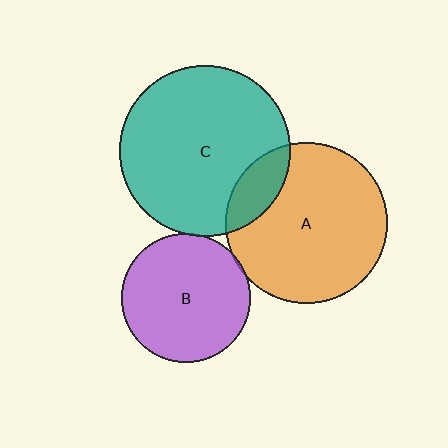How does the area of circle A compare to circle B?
Approximately 1.6 times.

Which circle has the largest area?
Circle C (teal).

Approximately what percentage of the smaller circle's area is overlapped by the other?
Approximately 5%.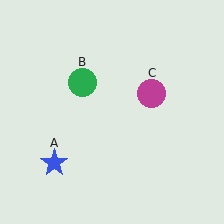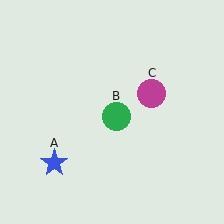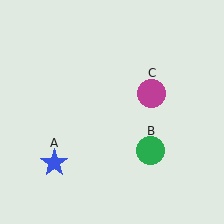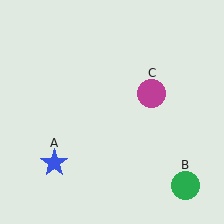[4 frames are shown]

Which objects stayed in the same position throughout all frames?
Blue star (object A) and magenta circle (object C) remained stationary.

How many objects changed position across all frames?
1 object changed position: green circle (object B).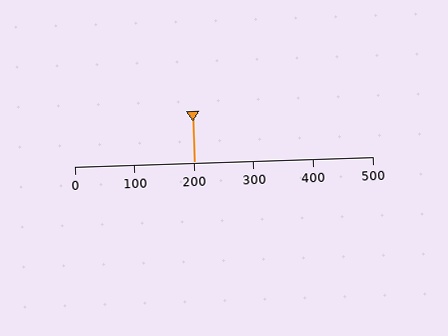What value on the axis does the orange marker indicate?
The marker indicates approximately 200.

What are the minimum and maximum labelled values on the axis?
The axis runs from 0 to 500.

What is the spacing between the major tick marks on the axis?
The major ticks are spaced 100 apart.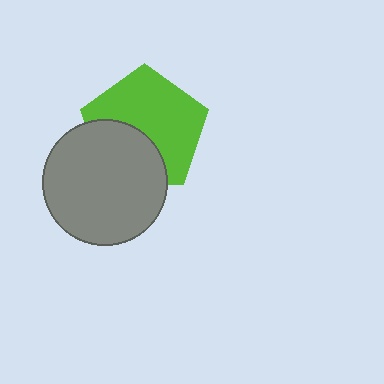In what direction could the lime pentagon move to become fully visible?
The lime pentagon could move up. That would shift it out from behind the gray circle entirely.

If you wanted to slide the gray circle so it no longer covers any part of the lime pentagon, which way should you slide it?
Slide it down — that is the most direct way to separate the two shapes.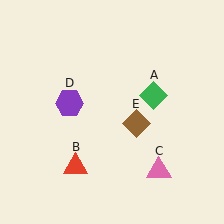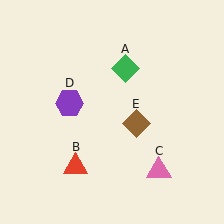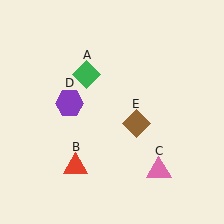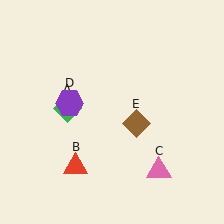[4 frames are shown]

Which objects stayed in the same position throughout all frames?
Red triangle (object B) and pink triangle (object C) and purple hexagon (object D) and brown diamond (object E) remained stationary.